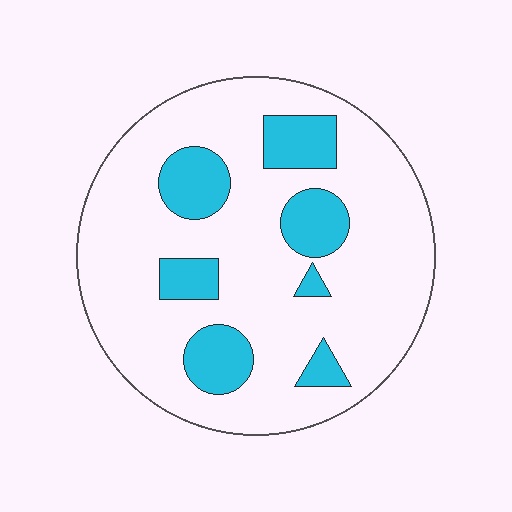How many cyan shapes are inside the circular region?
7.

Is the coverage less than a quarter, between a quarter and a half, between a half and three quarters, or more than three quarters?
Less than a quarter.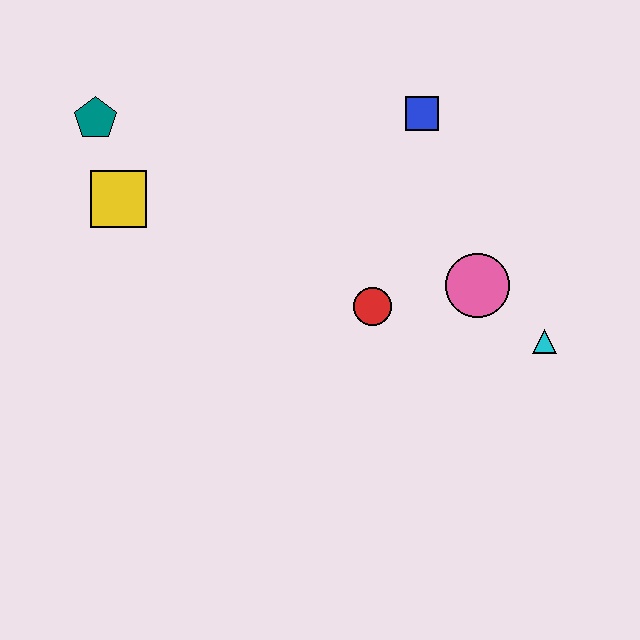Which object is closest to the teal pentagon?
The yellow square is closest to the teal pentagon.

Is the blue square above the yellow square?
Yes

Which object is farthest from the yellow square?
The cyan triangle is farthest from the yellow square.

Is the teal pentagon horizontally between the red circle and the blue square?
No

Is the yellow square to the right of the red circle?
No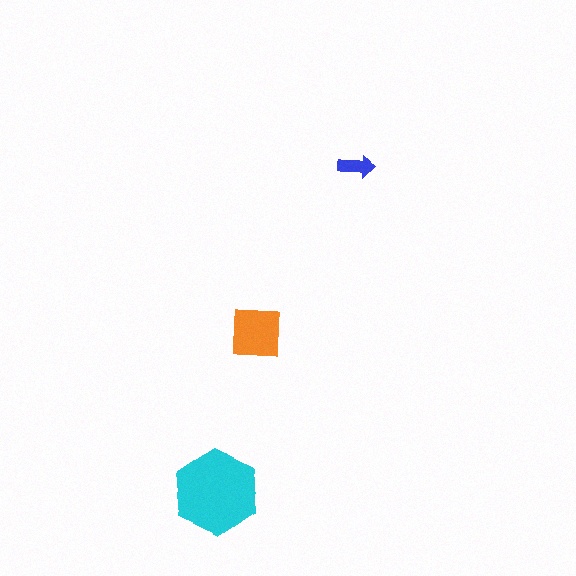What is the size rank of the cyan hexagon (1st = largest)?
1st.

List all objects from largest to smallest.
The cyan hexagon, the orange square, the blue arrow.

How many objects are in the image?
There are 3 objects in the image.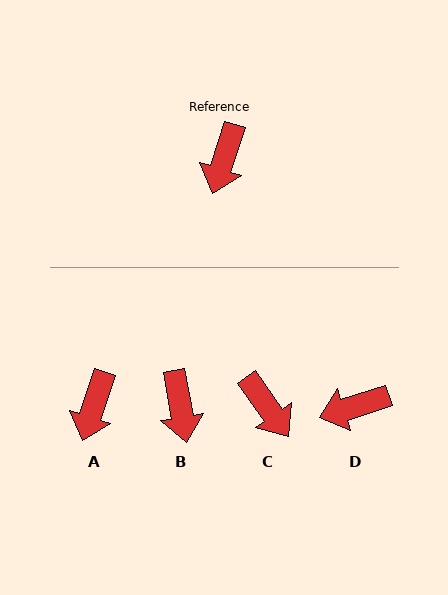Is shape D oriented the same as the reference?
No, it is off by about 55 degrees.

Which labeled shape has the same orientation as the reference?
A.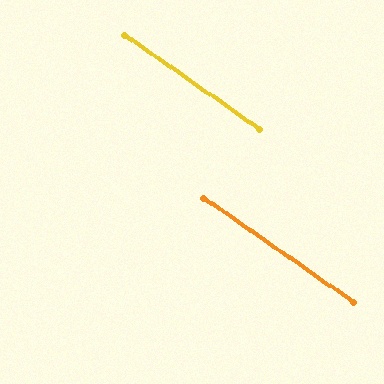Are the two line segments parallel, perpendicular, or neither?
Parallel — their directions differ by only 0.0°.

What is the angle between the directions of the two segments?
Approximately 0 degrees.